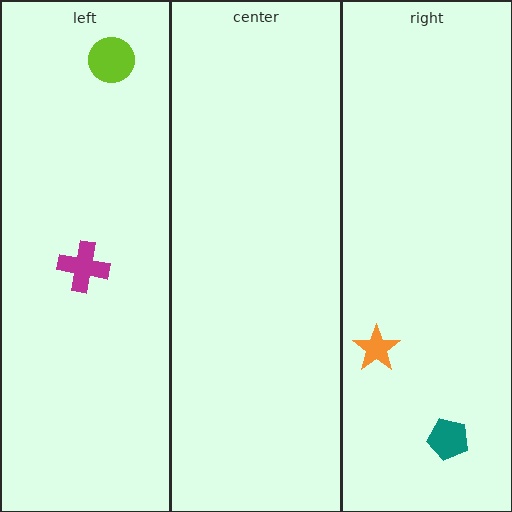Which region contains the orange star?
The right region.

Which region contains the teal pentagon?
The right region.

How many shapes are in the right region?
2.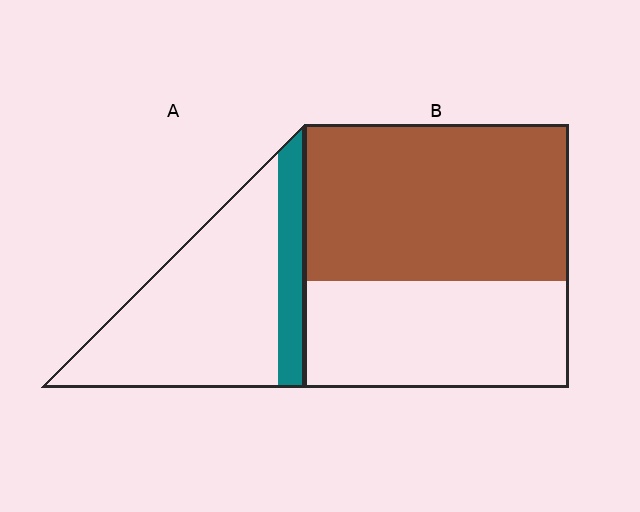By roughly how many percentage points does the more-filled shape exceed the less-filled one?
By roughly 40 percentage points (B over A).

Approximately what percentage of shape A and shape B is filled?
A is approximately 20% and B is approximately 60%.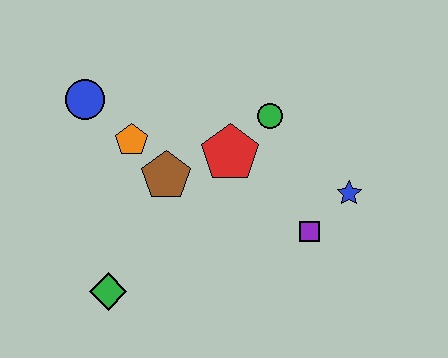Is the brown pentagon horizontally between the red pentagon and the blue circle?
Yes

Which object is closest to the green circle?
The red pentagon is closest to the green circle.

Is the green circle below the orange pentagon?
No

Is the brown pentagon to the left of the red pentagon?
Yes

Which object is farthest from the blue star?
The blue circle is farthest from the blue star.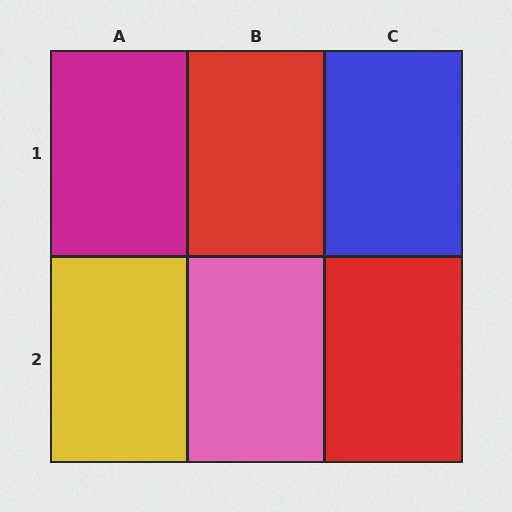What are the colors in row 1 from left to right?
Magenta, red, blue.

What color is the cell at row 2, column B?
Pink.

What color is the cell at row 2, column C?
Red.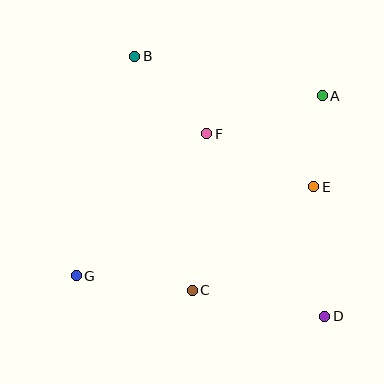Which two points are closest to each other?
Points A and E are closest to each other.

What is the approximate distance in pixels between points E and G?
The distance between E and G is approximately 253 pixels.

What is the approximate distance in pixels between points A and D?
The distance between A and D is approximately 221 pixels.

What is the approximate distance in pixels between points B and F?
The distance between B and F is approximately 106 pixels.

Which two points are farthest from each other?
Points B and D are farthest from each other.